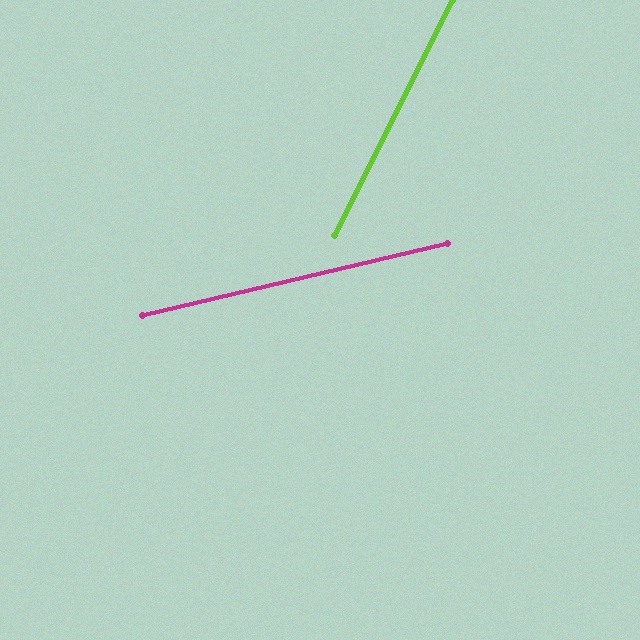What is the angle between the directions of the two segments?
Approximately 50 degrees.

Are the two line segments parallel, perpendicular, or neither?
Neither parallel nor perpendicular — they differ by about 50°.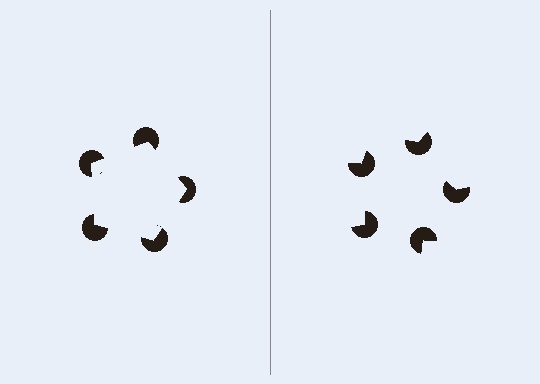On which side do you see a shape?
An illusory pentagon appears on the left side. On the right side the wedge cuts are rotated, so no coherent shape forms.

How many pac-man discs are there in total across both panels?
10 — 5 on each side.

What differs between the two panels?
The pac-man discs are positioned identically on both sides; only the wedge orientations differ. On the left they align to a pentagon; on the right they are misaligned.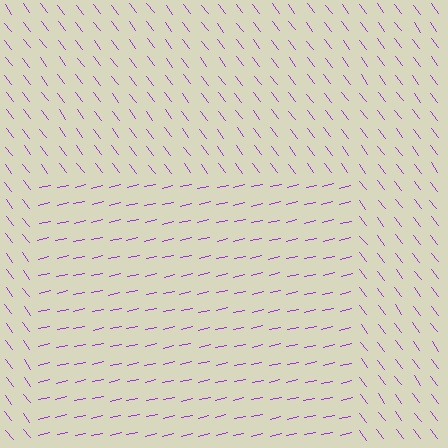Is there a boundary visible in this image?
Yes, there is a texture boundary formed by a change in line orientation.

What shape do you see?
I see a rectangle.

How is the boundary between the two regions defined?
The boundary is defined purely by a change in line orientation (approximately 66 degrees difference). All lines are the same color and thickness.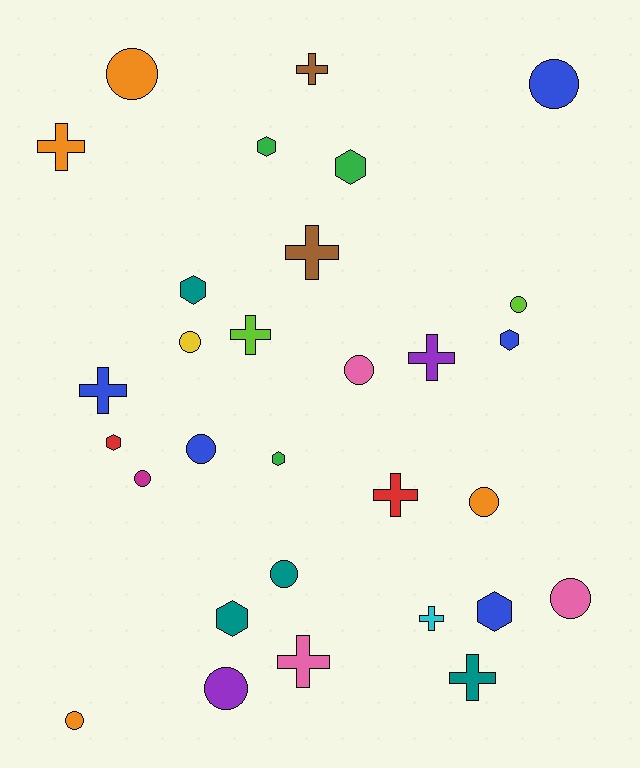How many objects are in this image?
There are 30 objects.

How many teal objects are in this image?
There are 4 teal objects.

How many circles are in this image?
There are 12 circles.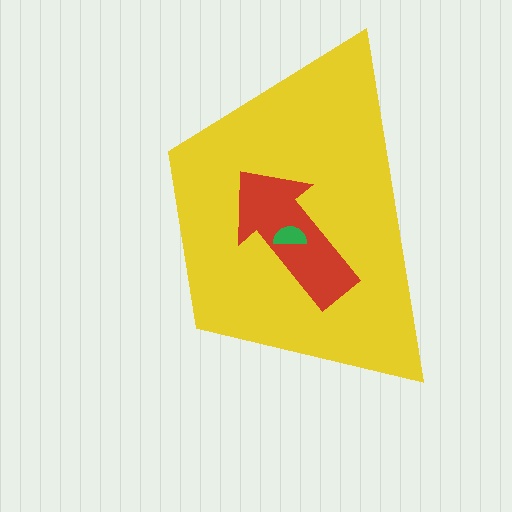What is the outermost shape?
The yellow trapezoid.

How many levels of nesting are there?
3.